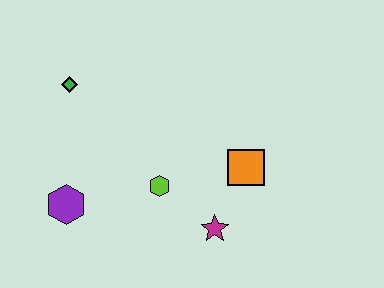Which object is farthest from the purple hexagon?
The orange square is farthest from the purple hexagon.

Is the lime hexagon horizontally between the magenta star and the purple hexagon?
Yes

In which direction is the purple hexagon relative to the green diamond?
The purple hexagon is below the green diamond.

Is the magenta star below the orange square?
Yes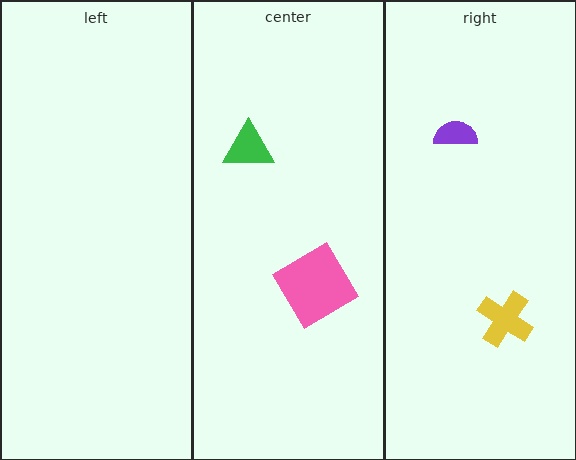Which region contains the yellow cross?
The right region.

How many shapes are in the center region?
2.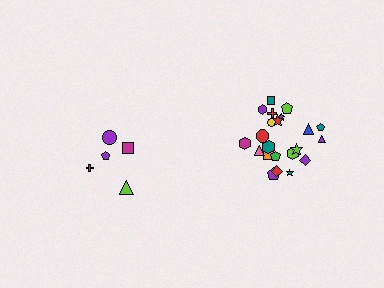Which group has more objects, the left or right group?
The right group.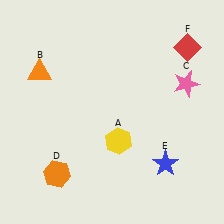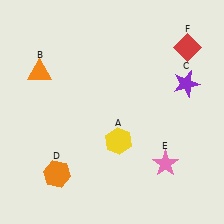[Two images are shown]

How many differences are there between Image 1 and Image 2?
There are 2 differences between the two images.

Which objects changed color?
C changed from pink to purple. E changed from blue to pink.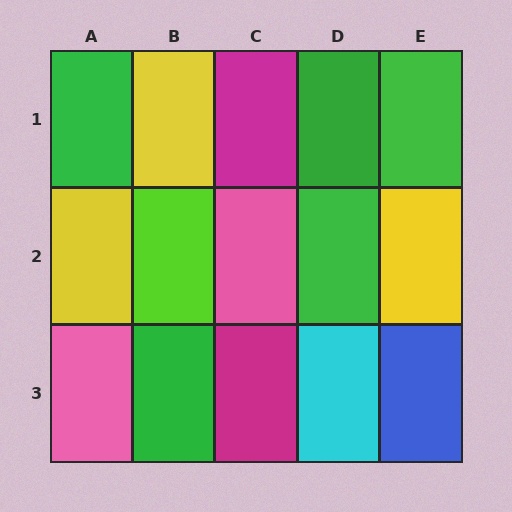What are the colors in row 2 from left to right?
Yellow, lime, pink, green, yellow.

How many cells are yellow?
3 cells are yellow.